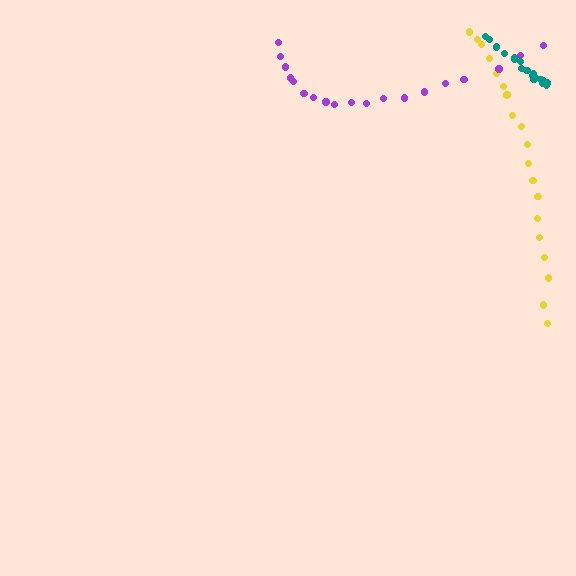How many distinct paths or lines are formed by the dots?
There are 3 distinct paths.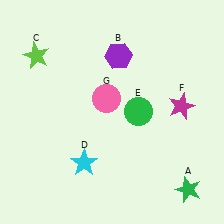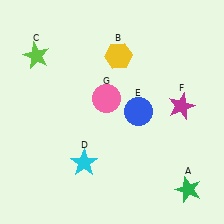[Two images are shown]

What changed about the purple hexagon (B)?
In Image 1, B is purple. In Image 2, it changed to yellow.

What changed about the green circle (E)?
In Image 1, E is green. In Image 2, it changed to blue.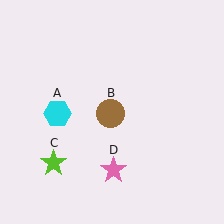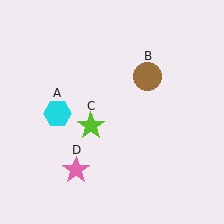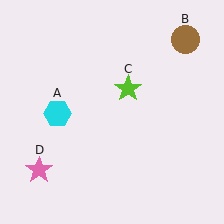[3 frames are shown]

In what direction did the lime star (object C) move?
The lime star (object C) moved up and to the right.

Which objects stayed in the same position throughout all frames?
Cyan hexagon (object A) remained stationary.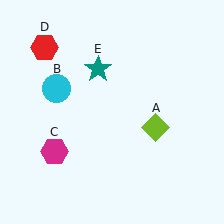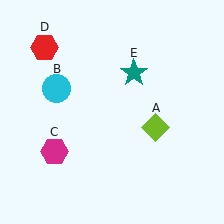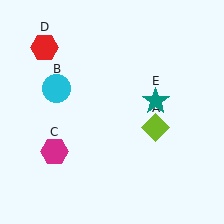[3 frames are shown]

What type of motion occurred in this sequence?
The teal star (object E) rotated clockwise around the center of the scene.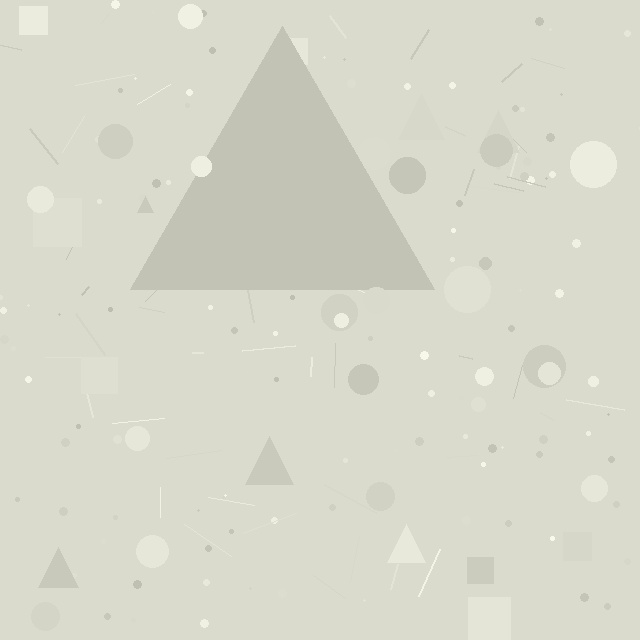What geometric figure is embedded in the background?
A triangle is embedded in the background.